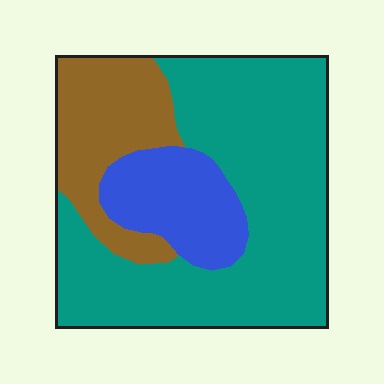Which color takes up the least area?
Blue, at roughly 15%.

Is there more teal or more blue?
Teal.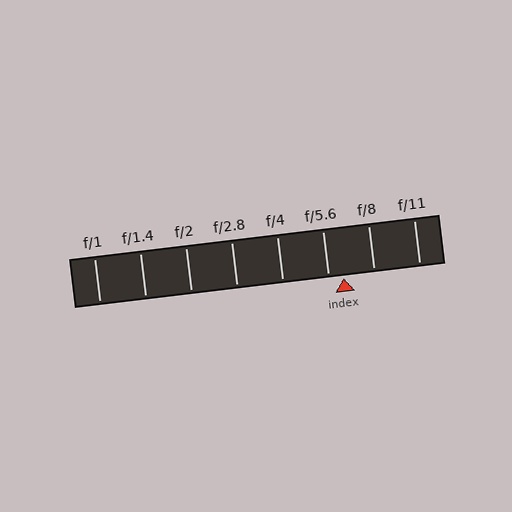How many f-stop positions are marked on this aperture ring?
There are 8 f-stop positions marked.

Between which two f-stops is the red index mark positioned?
The index mark is between f/5.6 and f/8.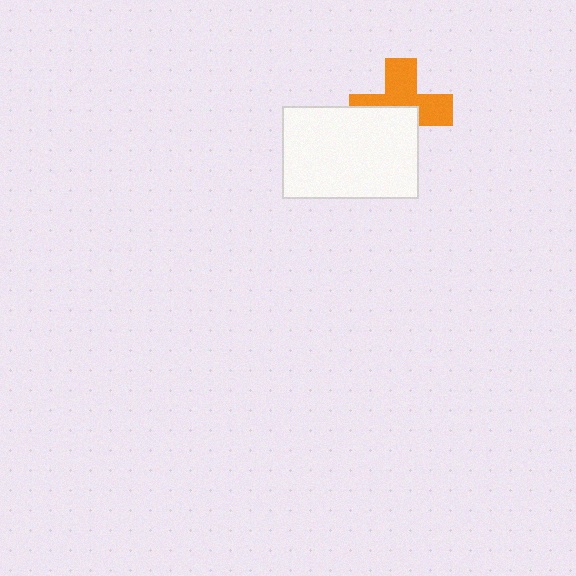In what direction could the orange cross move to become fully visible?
The orange cross could move toward the upper-right. That would shift it out from behind the white rectangle entirely.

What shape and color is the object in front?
The object in front is a white rectangle.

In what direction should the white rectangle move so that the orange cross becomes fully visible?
The white rectangle should move toward the lower-left. That is the shortest direction to clear the overlap and leave the orange cross fully visible.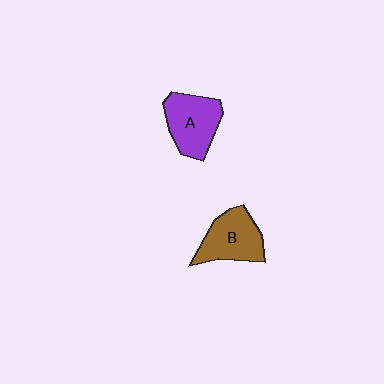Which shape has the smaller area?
Shape B (brown).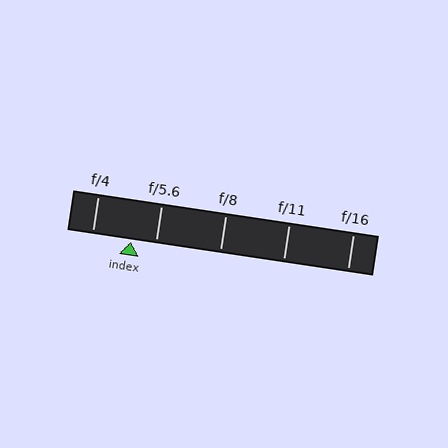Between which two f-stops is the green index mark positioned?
The index mark is between f/4 and f/5.6.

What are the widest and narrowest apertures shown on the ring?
The widest aperture shown is f/4 and the narrowest is f/16.